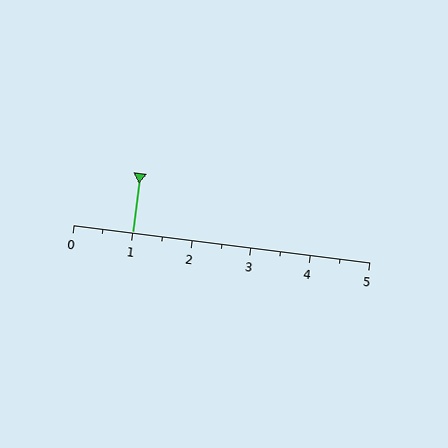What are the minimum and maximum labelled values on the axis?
The axis runs from 0 to 5.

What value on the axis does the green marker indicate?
The marker indicates approximately 1.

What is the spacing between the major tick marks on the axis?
The major ticks are spaced 1 apart.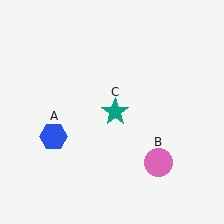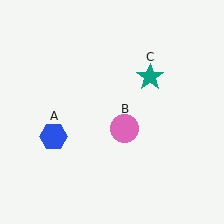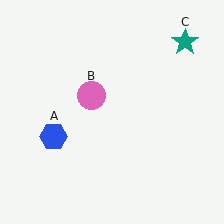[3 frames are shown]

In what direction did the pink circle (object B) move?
The pink circle (object B) moved up and to the left.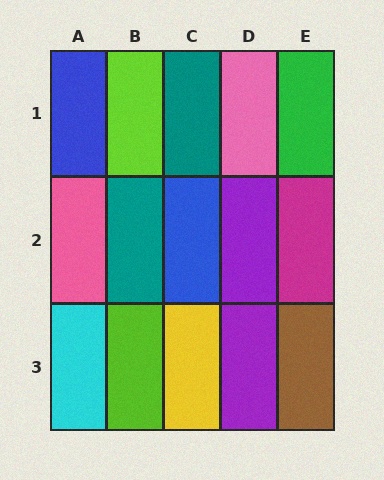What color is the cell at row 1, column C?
Teal.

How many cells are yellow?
1 cell is yellow.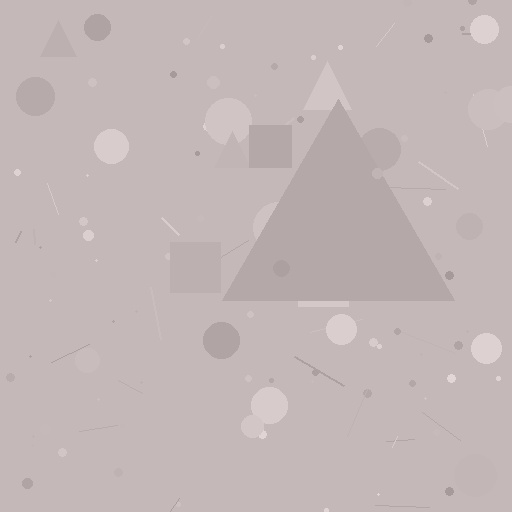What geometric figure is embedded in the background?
A triangle is embedded in the background.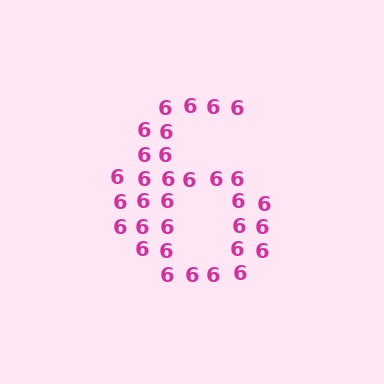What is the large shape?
The large shape is the digit 6.